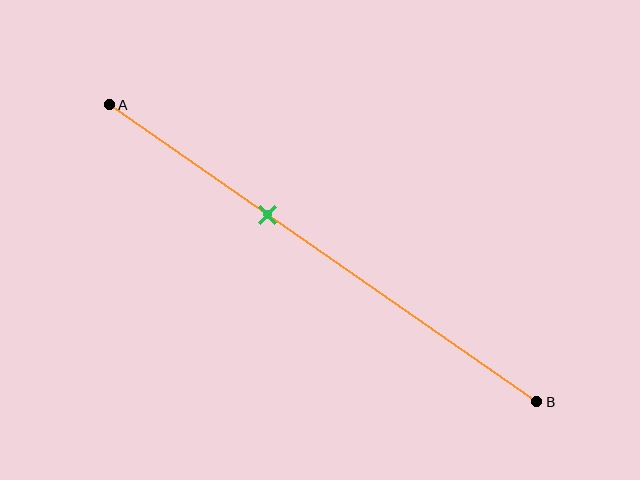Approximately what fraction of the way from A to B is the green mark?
The green mark is approximately 35% of the way from A to B.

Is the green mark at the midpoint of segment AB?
No, the mark is at about 35% from A, not at the 50% midpoint.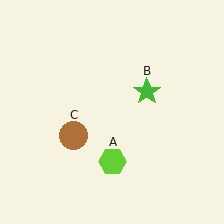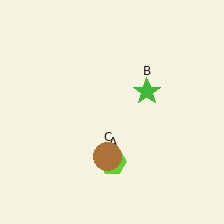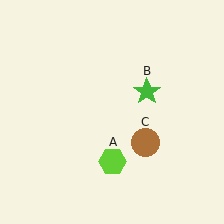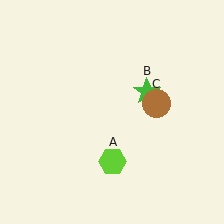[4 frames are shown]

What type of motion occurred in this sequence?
The brown circle (object C) rotated counterclockwise around the center of the scene.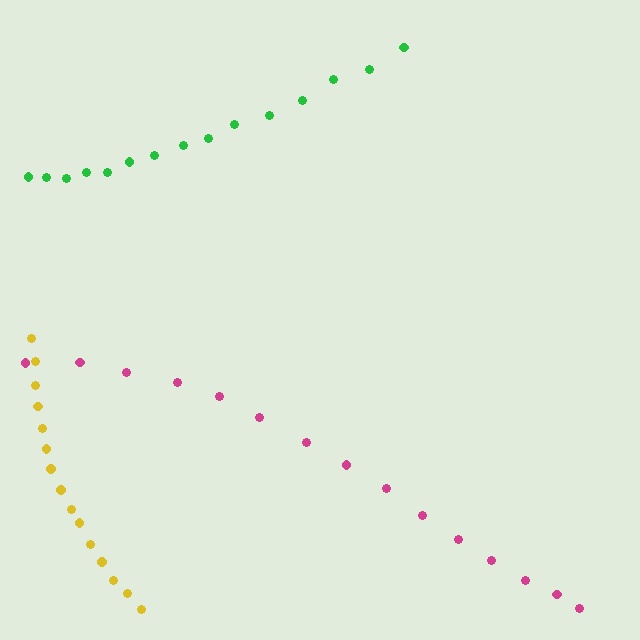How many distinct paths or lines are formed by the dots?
There are 3 distinct paths.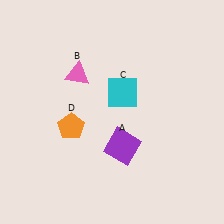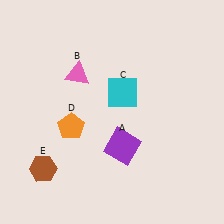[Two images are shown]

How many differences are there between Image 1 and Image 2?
There is 1 difference between the two images.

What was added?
A brown hexagon (E) was added in Image 2.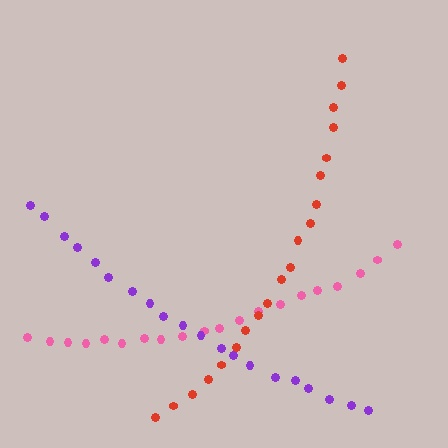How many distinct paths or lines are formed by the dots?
There are 3 distinct paths.